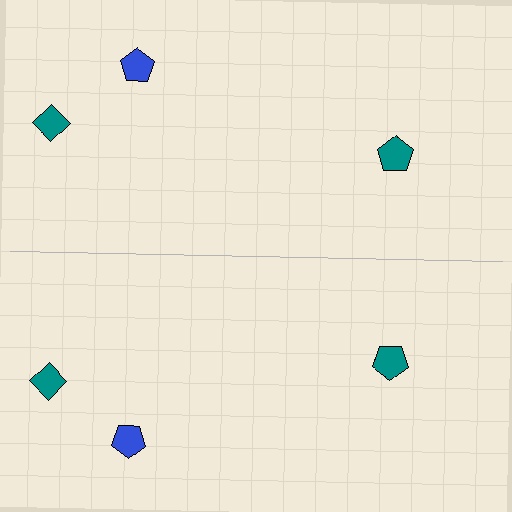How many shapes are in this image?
There are 6 shapes in this image.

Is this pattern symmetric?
Yes, this pattern has bilateral (reflection) symmetry.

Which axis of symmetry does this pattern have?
The pattern has a horizontal axis of symmetry running through the center of the image.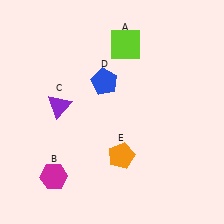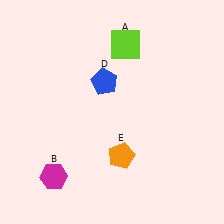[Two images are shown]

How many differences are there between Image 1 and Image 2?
There is 1 difference between the two images.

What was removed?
The purple triangle (C) was removed in Image 2.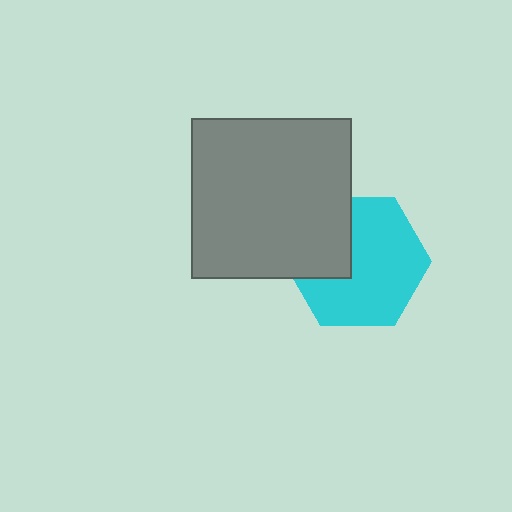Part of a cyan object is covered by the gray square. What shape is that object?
It is a hexagon.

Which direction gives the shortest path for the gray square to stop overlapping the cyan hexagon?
Moving toward the upper-left gives the shortest separation.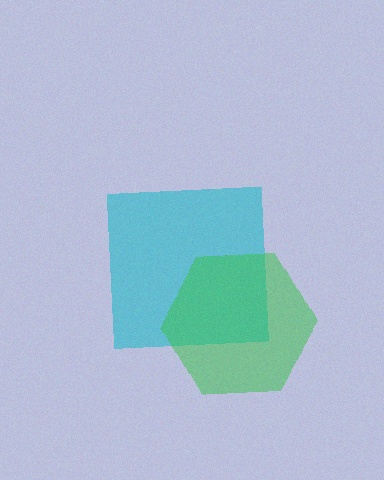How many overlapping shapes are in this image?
There are 2 overlapping shapes in the image.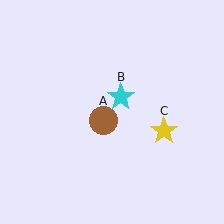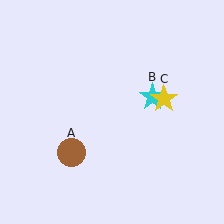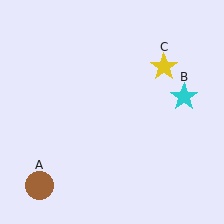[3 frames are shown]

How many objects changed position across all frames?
3 objects changed position: brown circle (object A), cyan star (object B), yellow star (object C).